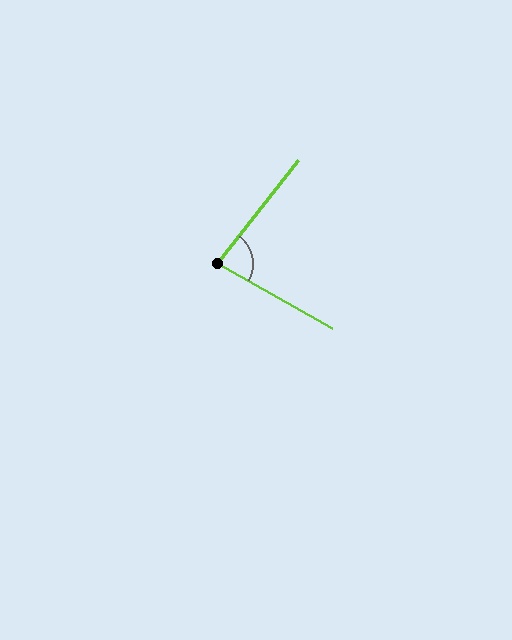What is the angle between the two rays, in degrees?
Approximately 81 degrees.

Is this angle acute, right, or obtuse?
It is acute.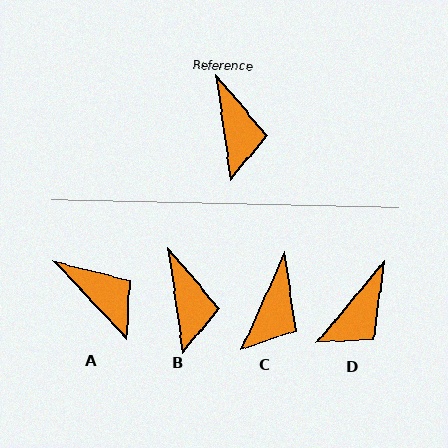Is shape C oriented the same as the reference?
No, it is off by about 32 degrees.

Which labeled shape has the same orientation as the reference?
B.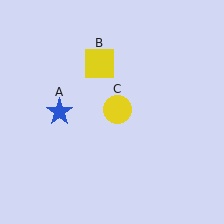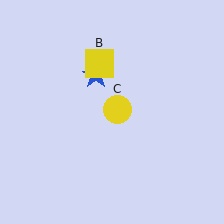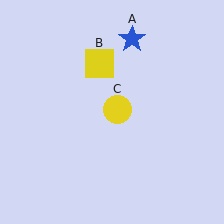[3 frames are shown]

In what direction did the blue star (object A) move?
The blue star (object A) moved up and to the right.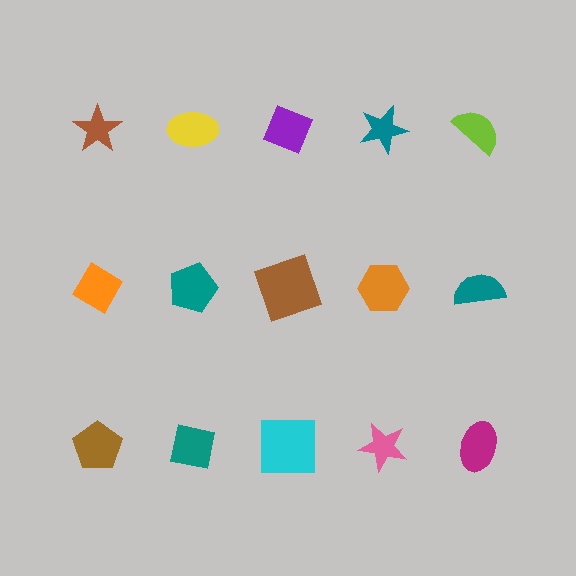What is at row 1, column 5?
A lime semicircle.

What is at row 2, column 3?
A brown square.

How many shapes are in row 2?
5 shapes.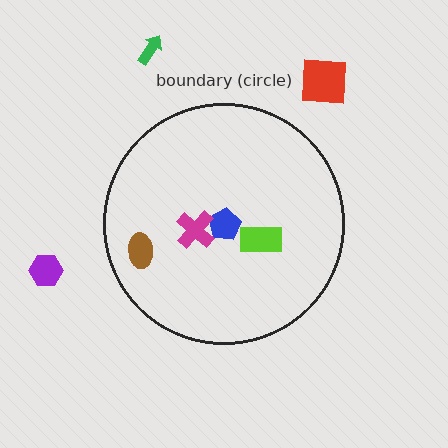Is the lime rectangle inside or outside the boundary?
Inside.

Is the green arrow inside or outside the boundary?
Outside.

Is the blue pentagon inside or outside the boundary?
Inside.